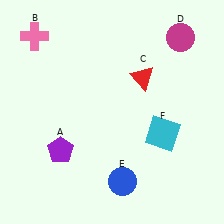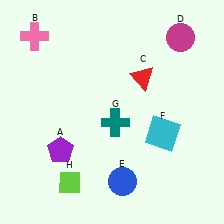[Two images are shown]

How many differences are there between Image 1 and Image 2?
There are 2 differences between the two images.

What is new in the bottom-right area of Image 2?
A teal cross (G) was added in the bottom-right area of Image 2.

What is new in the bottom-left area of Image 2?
A lime diamond (H) was added in the bottom-left area of Image 2.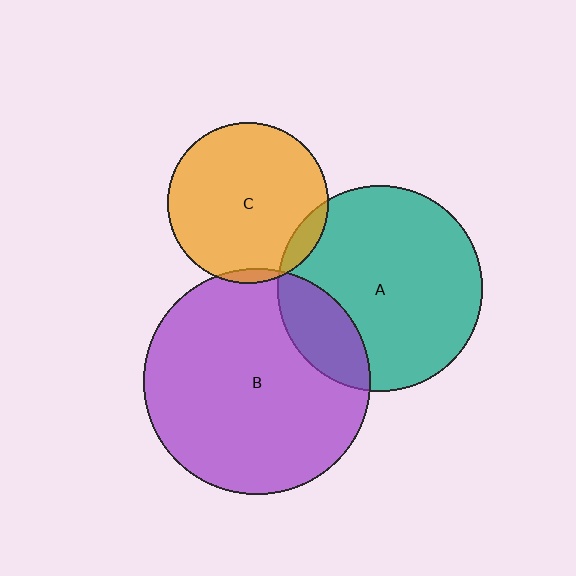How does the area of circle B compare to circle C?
Approximately 2.0 times.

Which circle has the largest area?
Circle B (purple).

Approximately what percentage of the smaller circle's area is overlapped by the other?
Approximately 10%.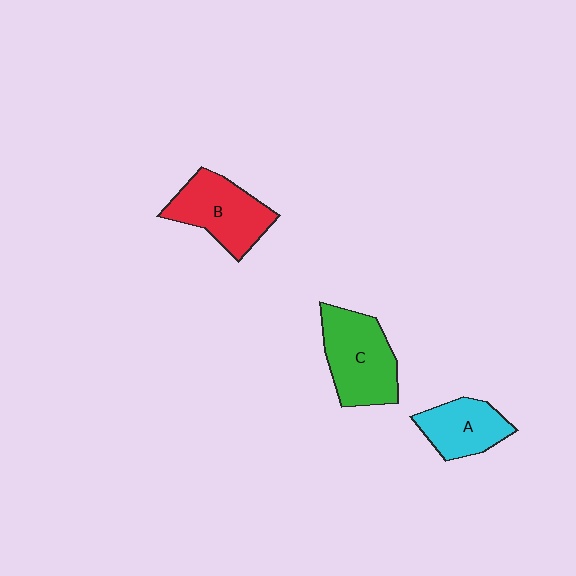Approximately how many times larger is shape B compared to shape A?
Approximately 1.3 times.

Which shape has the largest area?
Shape C (green).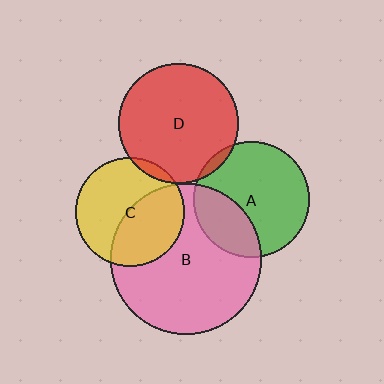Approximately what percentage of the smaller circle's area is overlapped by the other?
Approximately 30%.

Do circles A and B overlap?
Yes.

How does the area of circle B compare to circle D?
Approximately 1.6 times.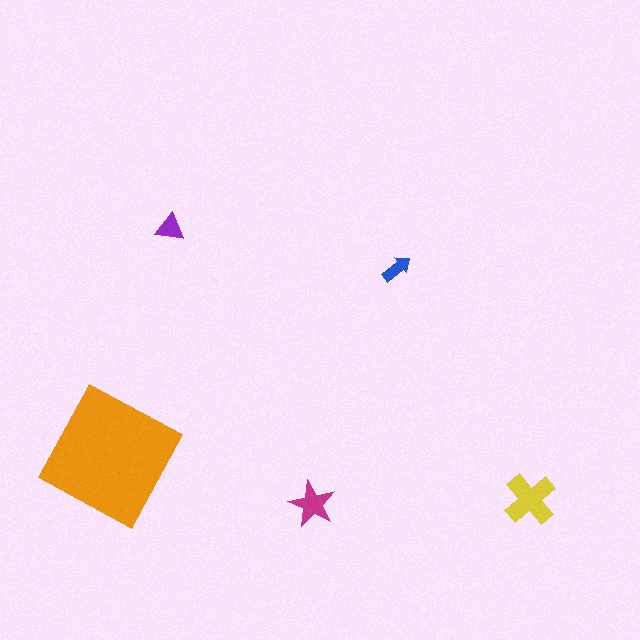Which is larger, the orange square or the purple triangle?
The orange square.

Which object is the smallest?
The blue arrow.